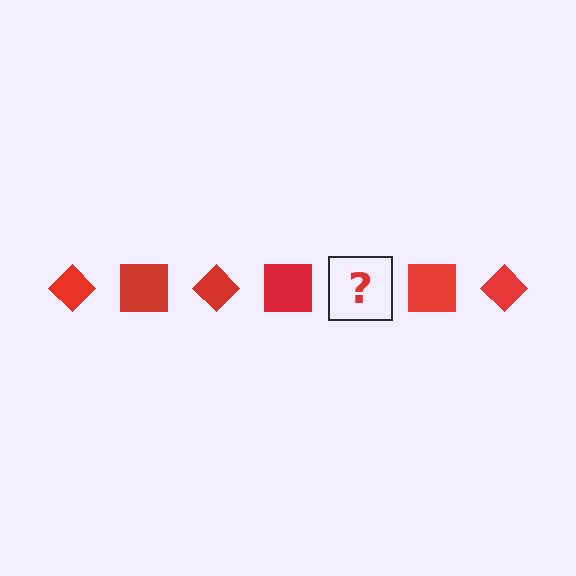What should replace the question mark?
The question mark should be replaced with a red diamond.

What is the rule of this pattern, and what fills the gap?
The rule is that the pattern cycles through diamond, square shapes in red. The gap should be filled with a red diamond.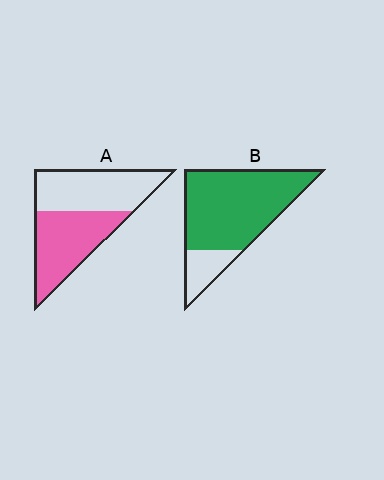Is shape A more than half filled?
Roughly half.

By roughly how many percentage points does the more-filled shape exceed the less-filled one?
By roughly 30 percentage points (B over A).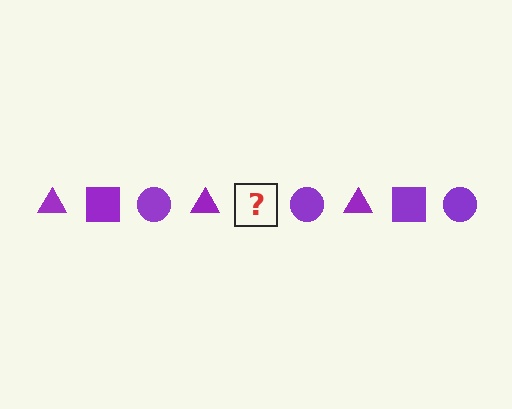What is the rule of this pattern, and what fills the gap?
The rule is that the pattern cycles through triangle, square, circle shapes in purple. The gap should be filled with a purple square.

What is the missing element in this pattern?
The missing element is a purple square.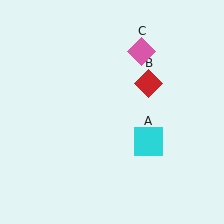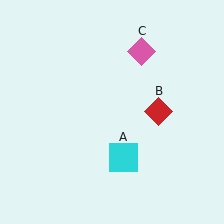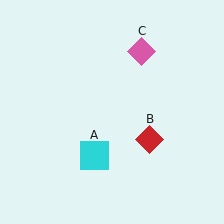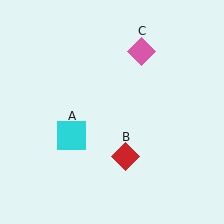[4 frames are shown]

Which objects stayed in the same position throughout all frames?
Pink diamond (object C) remained stationary.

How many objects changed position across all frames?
2 objects changed position: cyan square (object A), red diamond (object B).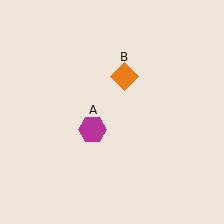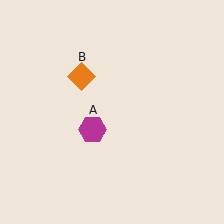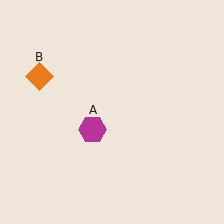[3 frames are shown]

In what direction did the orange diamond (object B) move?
The orange diamond (object B) moved left.